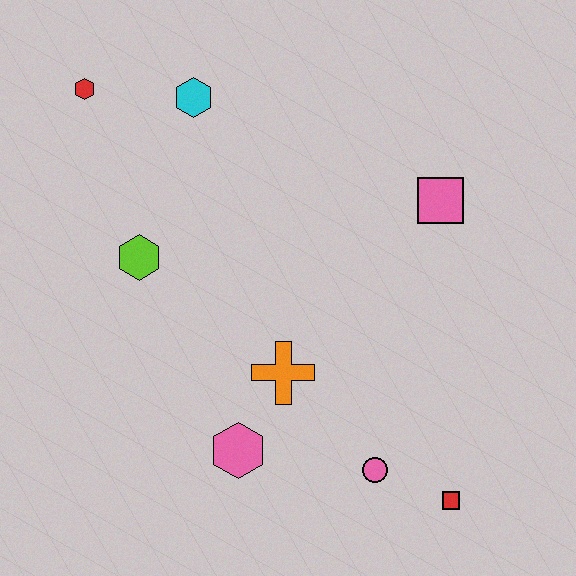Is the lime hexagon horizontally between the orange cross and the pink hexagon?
No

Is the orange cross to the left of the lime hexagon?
No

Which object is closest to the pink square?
The orange cross is closest to the pink square.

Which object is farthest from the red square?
The red hexagon is farthest from the red square.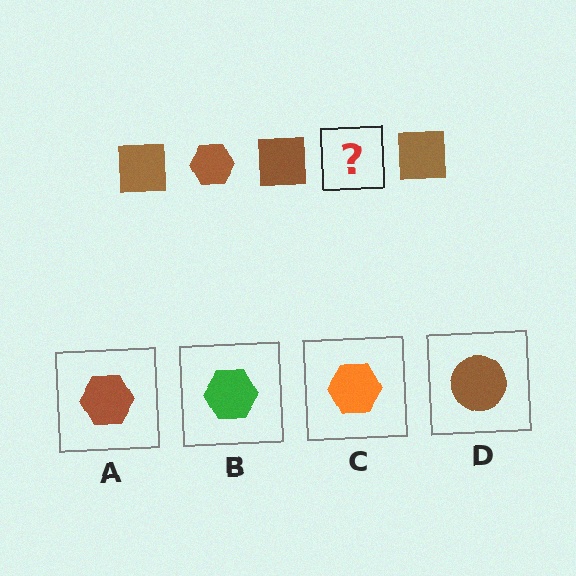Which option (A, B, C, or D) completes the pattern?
A.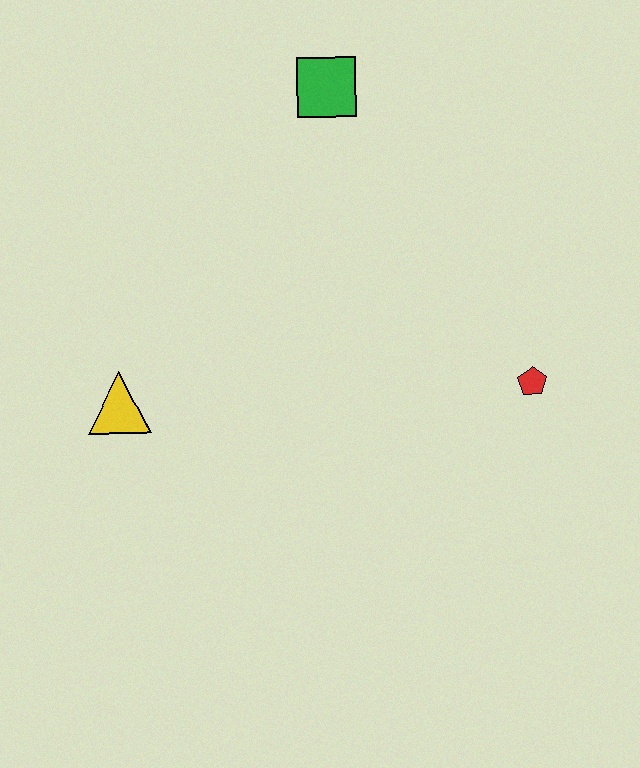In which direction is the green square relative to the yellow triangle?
The green square is above the yellow triangle.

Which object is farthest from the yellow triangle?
The red pentagon is farthest from the yellow triangle.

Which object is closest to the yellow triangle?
The green square is closest to the yellow triangle.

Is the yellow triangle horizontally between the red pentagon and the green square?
No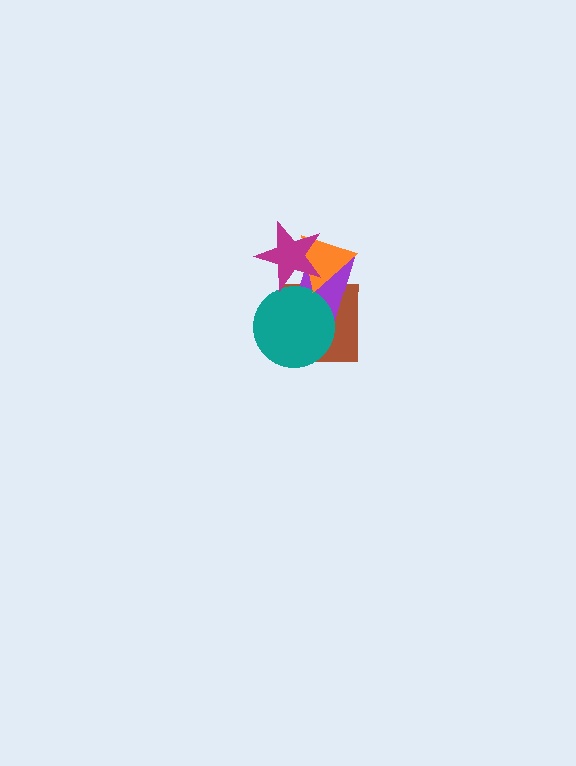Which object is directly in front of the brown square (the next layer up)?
The purple rectangle is directly in front of the brown square.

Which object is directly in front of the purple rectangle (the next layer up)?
The teal circle is directly in front of the purple rectangle.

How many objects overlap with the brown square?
3 objects overlap with the brown square.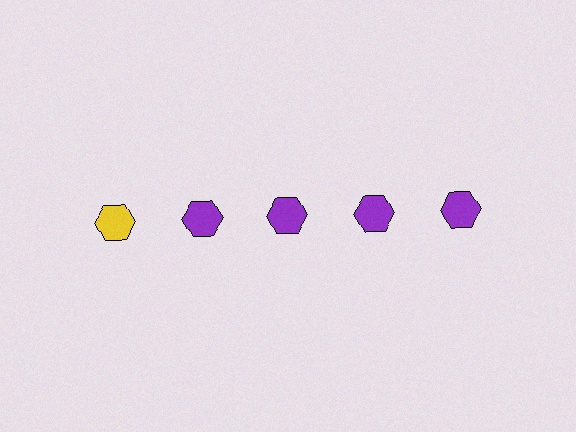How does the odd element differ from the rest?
It has a different color: yellow instead of purple.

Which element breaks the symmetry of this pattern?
The yellow hexagon in the top row, leftmost column breaks the symmetry. All other shapes are purple hexagons.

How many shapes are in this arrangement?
There are 5 shapes arranged in a grid pattern.